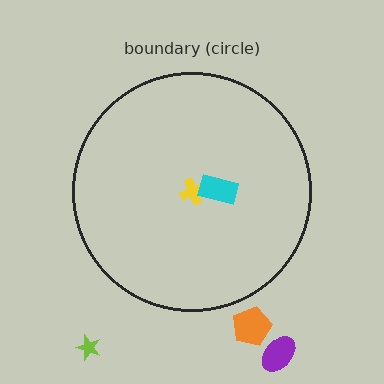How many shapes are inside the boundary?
2 inside, 3 outside.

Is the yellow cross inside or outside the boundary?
Inside.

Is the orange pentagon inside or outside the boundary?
Outside.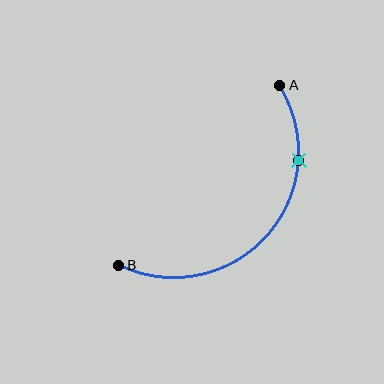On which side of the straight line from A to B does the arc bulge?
The arc bulges below and to the right of the straight line connecting A and B.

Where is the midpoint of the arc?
The arc midpoint is the point on the curve farthest from the straight line joining A and B. It sits below and to the right of that line.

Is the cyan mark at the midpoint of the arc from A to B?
No. The cyan mark lies on the arc but is closer to endpoint A. The arc midpoint would be at the point on the curve equidistant along the arc from both A and B.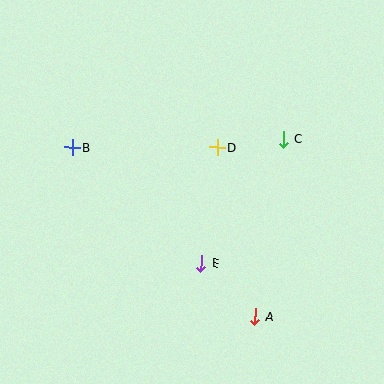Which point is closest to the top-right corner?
Point C is closest to the top-right corner.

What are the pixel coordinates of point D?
Point D is at (217, 147).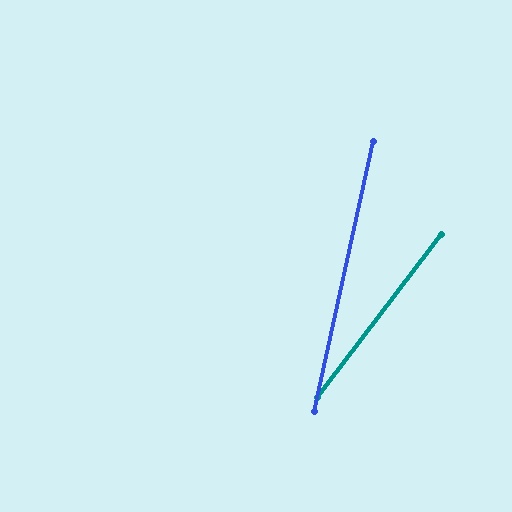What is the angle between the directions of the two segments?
Approximately 25 degrees.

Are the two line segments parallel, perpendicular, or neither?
Neither parallel nor perpendicular — they differ by about 25°.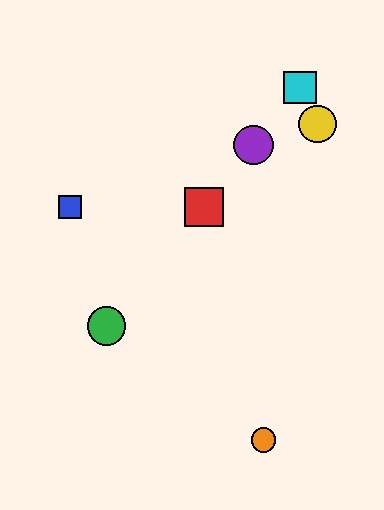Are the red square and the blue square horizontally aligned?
Yes, both are at y≈207.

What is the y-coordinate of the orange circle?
The orange circle is at y≈440.